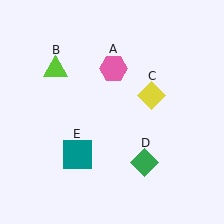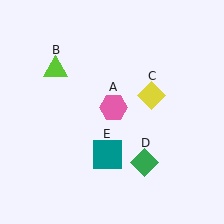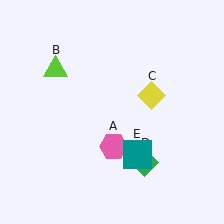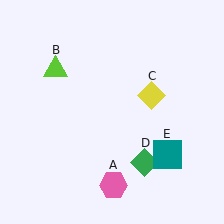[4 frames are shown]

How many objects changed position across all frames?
2 objects changed position: pink hexagon (object A), teal square (object E).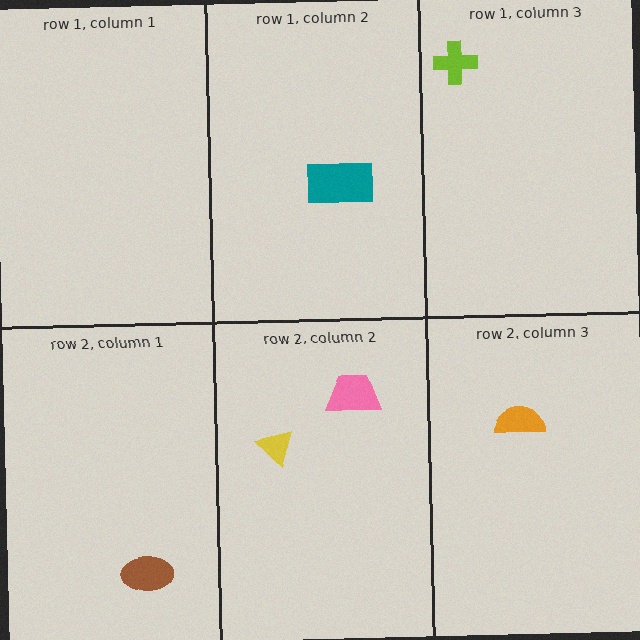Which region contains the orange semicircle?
The row 2, column 3 region.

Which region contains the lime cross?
The row 1, column 3 region.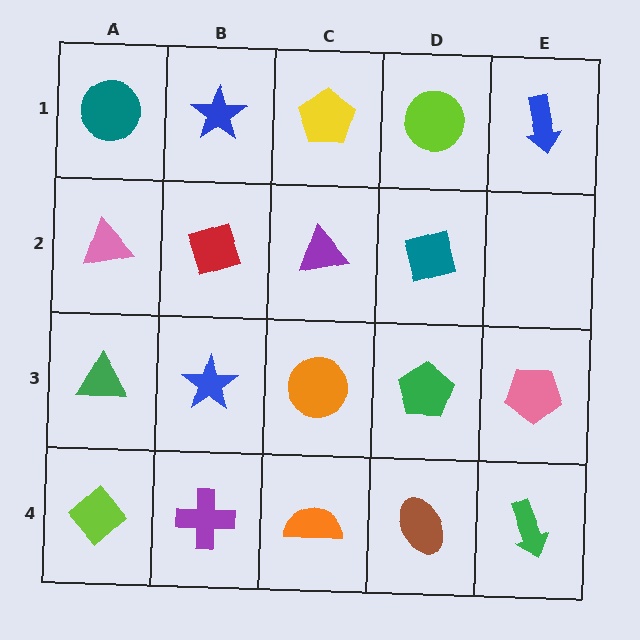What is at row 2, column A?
A pink triangle.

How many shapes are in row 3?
5 shapes.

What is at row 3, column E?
A pink pentagon.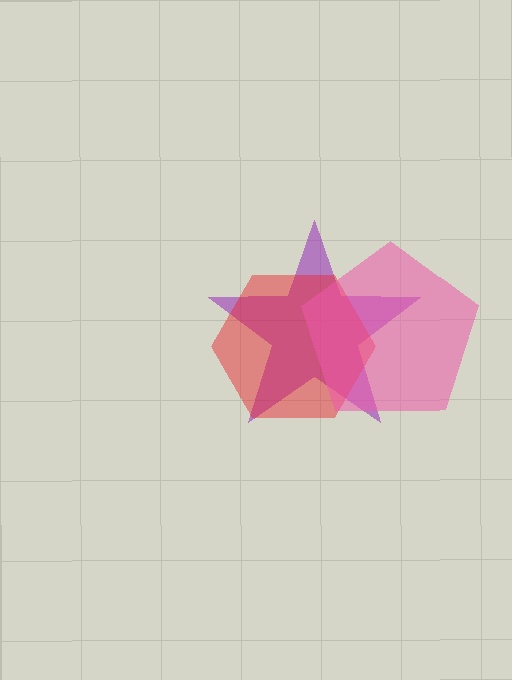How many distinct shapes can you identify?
There are 3 distinct shapes: a purple star, a red hexagon, a pink pentagon.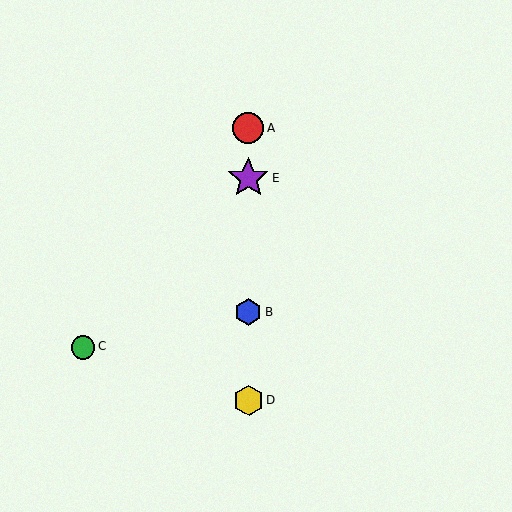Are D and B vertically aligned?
Yes, both are at x≈249.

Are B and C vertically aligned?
No, B is at x≈248 and C is at x≈83.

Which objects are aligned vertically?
Objects A, B, D, E are aligned vertically.